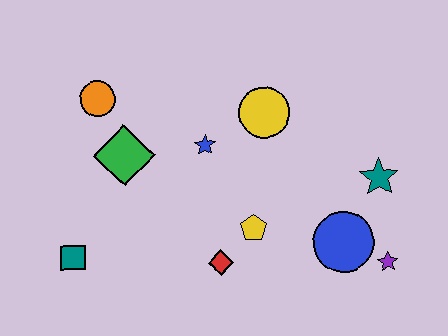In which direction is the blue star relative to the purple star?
The blue star is to the left of the purple star.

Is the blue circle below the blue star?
Yes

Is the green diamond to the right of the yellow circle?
No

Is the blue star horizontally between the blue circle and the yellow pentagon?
No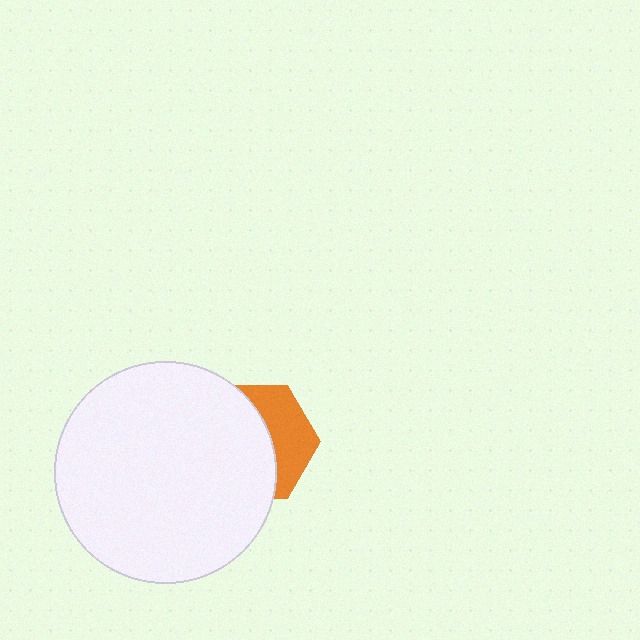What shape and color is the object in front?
The object in front is a white circle.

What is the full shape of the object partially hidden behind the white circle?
The partially hidden object is an orange hexagon.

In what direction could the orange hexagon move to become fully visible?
The orange hexagon could move right. That would shift it out from behind the white circle entirely.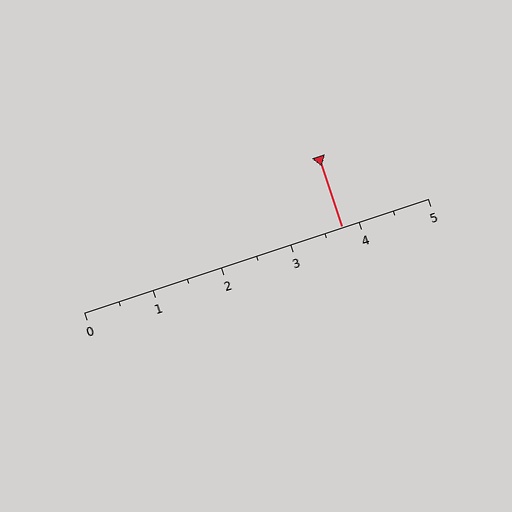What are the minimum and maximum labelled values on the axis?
The axis runs from 0 to 5.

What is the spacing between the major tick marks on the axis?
The major ticks are spaced 1 apart.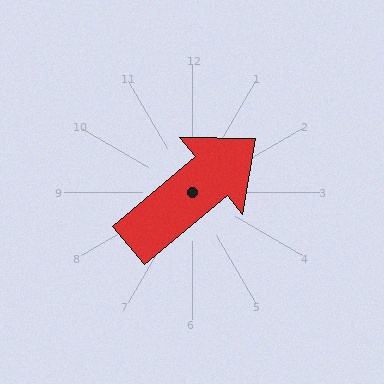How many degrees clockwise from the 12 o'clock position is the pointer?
Approximately 50 degrees.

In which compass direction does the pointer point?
Northeast.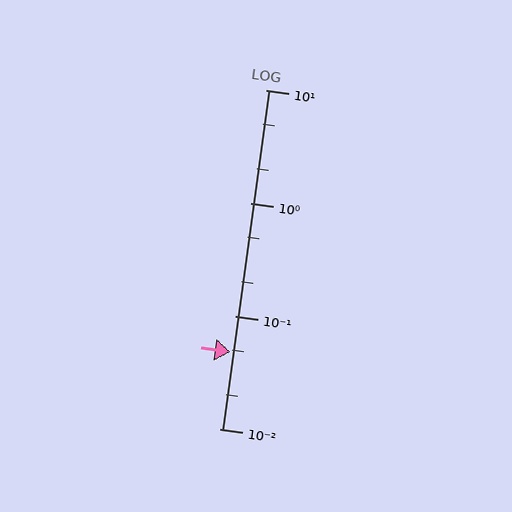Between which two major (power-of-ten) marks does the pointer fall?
The pointer is between 0.01 and 0.1.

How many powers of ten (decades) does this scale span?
The scale spans 3 decades, from 0.01 to 10.